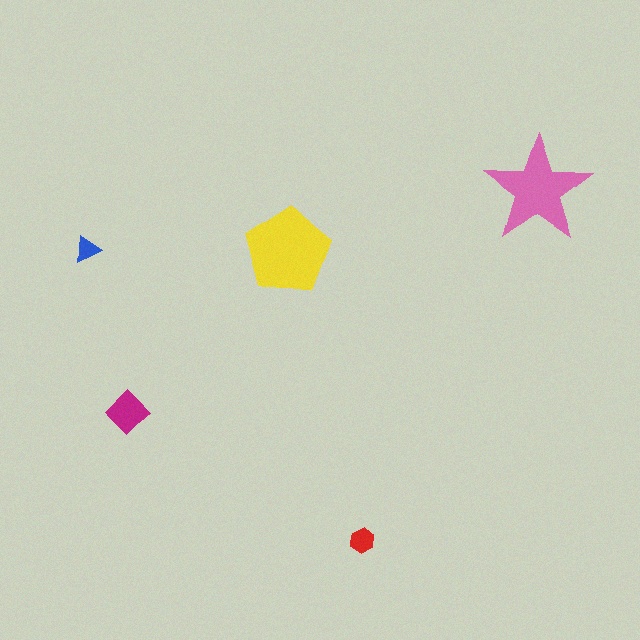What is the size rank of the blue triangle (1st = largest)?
5th.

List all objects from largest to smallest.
The yellow pentagon, the pink star, the magenta diamond, the red hexagon, the blue triangle.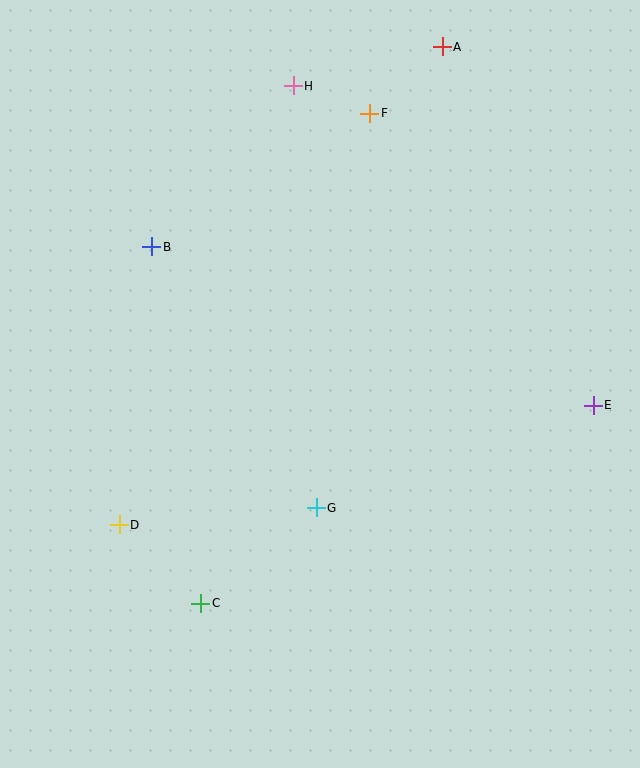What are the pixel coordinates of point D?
Point D is at (119, 525).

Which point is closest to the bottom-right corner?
Point E is closest to the bottom-right corner.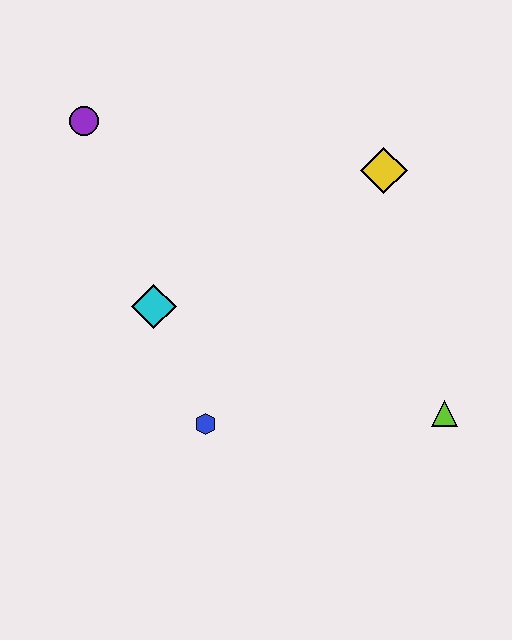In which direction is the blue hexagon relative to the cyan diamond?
The blue hexagon is below the cyan diamond.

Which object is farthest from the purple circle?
The lime triangle is farthest from the purple circle.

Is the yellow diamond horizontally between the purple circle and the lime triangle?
Yes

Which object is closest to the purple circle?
The cyan diamond is closest to the purple circle.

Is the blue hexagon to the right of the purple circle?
Yes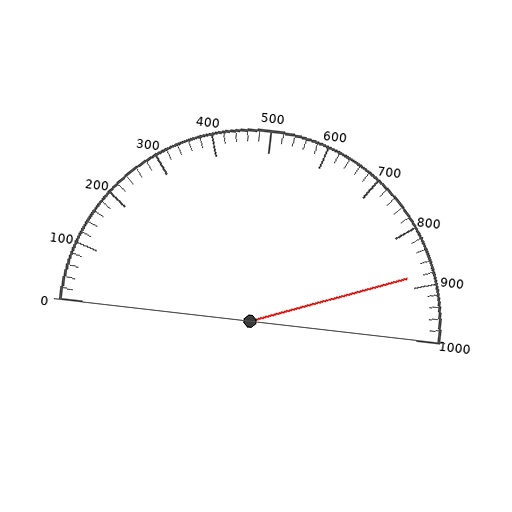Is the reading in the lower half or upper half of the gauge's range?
The reading is in the upper half of the range (0 to 1000).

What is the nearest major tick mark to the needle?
The nearest major tick mark is 900.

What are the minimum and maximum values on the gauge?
The gauge ranges from 0 to 1000.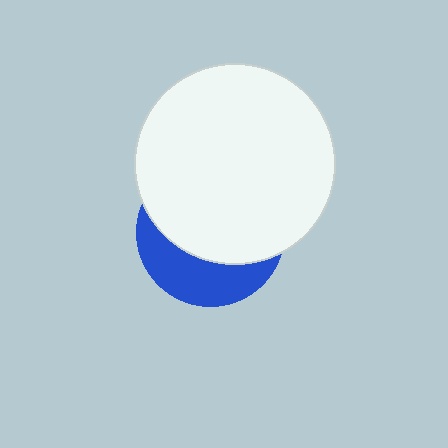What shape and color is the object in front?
The object in front is a white circle.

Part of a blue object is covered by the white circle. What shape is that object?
It is a circle.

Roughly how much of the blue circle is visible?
A small part of it is visible (roughly 34%).